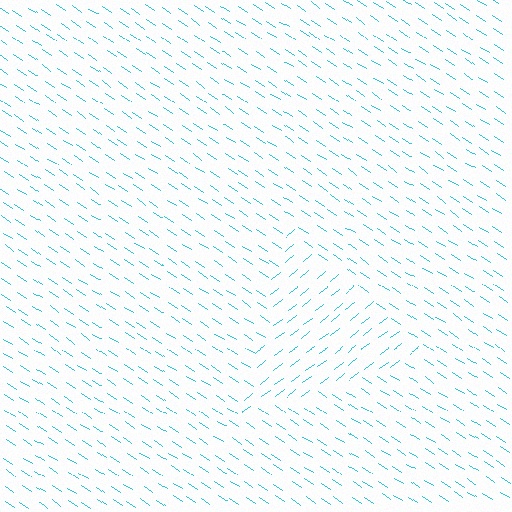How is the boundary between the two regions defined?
The boundary is defined purely by a change in line orientation (approximately 71 degrees difference). All lines are the same color and thickness.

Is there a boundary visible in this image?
Yes, there is a texture boundary formed by a change in line orientation.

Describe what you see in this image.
The image is filled with small cyan line segments. A triangle region in the image has lines oriented differently from the surrounding lines, creating a visible texture boundary.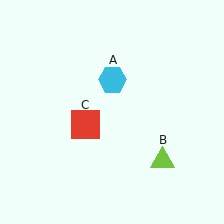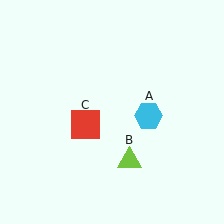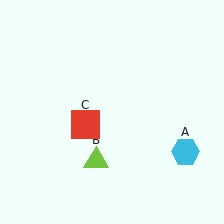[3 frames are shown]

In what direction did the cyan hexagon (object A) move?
The cyan hexagon (object A) moved down and to the right.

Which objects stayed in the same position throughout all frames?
Red square (object C) remained stationary.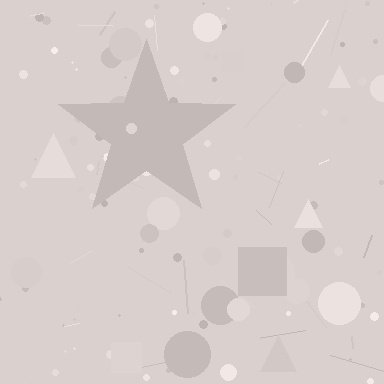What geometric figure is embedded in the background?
A star is embedded in the background.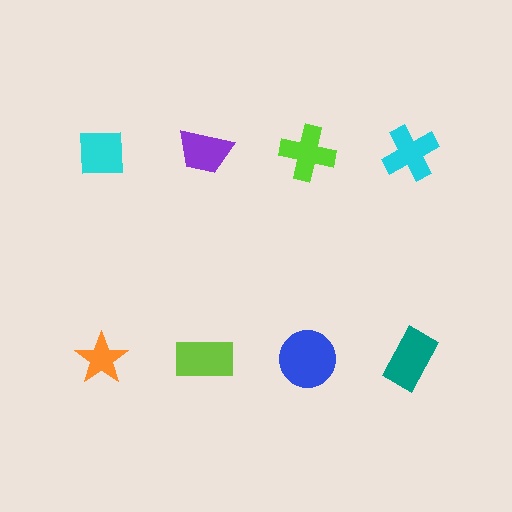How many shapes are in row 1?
4 shapes.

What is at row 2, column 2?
A lime rectangle.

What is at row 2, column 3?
A blue circle.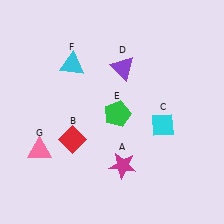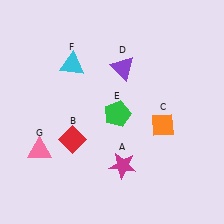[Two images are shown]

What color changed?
The diamond (C) changed from cyan in Image 1 to orange in Image 2.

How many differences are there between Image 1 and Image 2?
There is 1 difference between the two images.